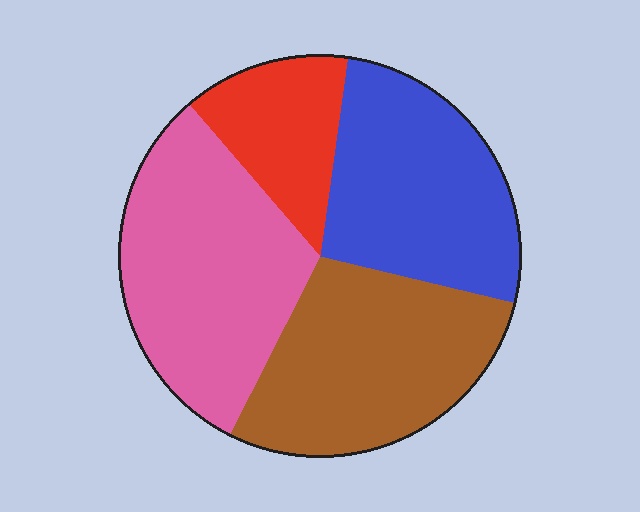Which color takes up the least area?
Red, at roughly 15%.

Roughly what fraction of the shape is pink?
Pink takes up between a sixth and a third of the shape.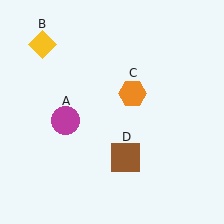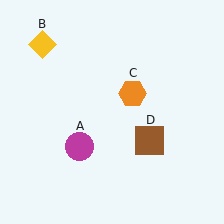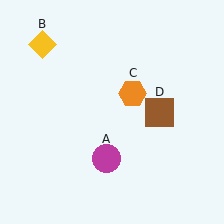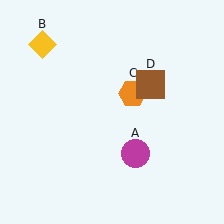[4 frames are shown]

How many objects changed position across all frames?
2 objects changed position: magenta circle (object A), brown square (object D).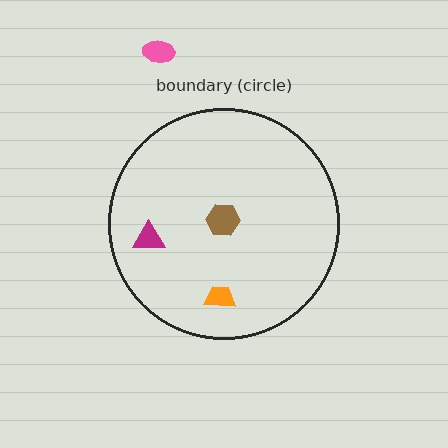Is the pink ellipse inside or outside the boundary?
Outside.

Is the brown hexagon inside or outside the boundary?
Inside.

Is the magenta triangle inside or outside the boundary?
Inside.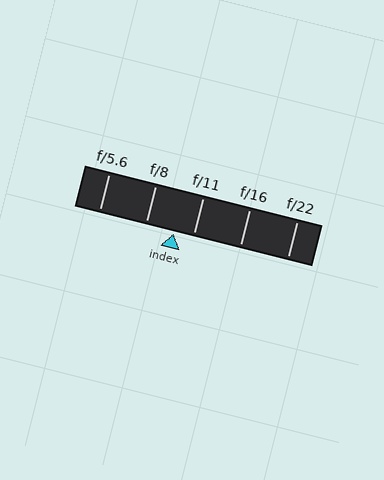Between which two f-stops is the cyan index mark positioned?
The index mark is between f/8 and f/11.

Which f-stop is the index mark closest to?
The index mark is closest to f/11.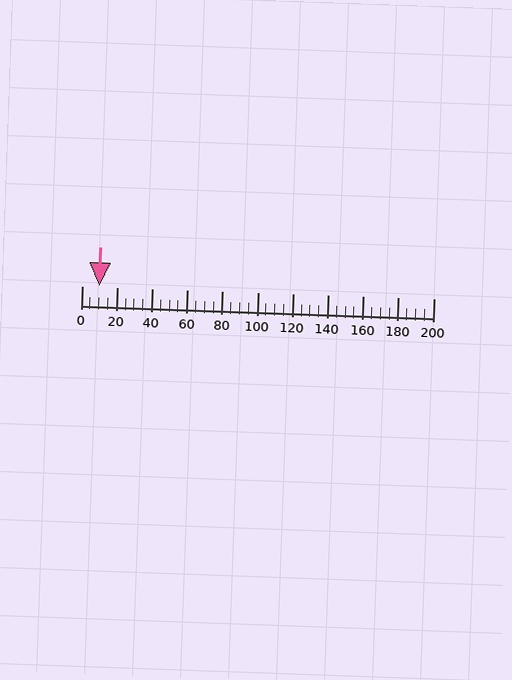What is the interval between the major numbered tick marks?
The major tick marks are spaced 20 units apart.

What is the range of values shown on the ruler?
The ruler shows values from 0 to 200.